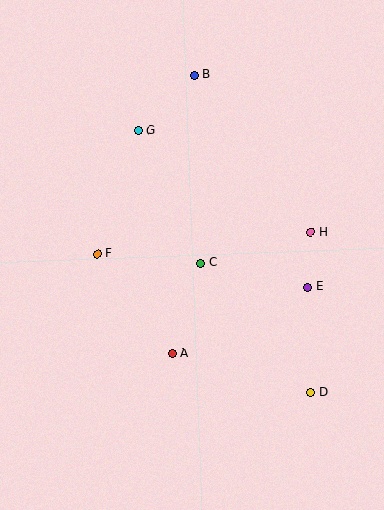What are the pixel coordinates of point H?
Point H is at (311, 232).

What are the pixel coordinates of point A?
Point A is at (172, 354).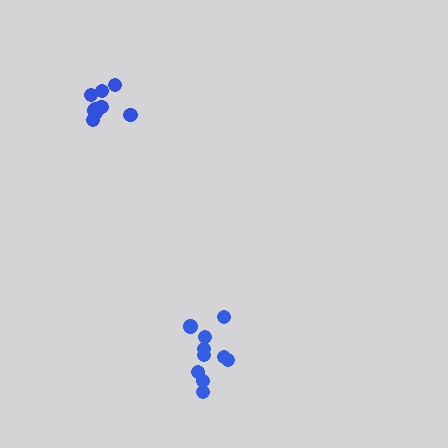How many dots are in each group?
Group 1: 9 dots, Group 2: 10 dots (19 total).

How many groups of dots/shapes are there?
There are 2 groups.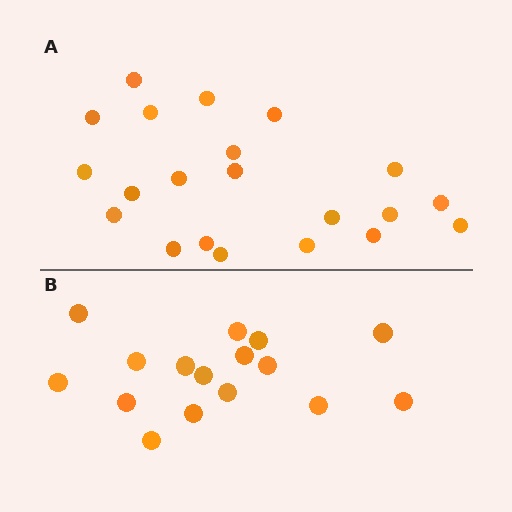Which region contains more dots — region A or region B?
Region A (the top region) has more dots.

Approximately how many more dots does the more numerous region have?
Region A has about 5 more dots than region B.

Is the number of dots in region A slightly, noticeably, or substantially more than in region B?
Region A has noticeably more, but not dramatically so. The ratio is roughly 1.3 to 1.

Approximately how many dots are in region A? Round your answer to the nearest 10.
About 20 dots. (The exact count is 21, which rounds to 20.)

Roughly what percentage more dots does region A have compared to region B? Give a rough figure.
About 30% more.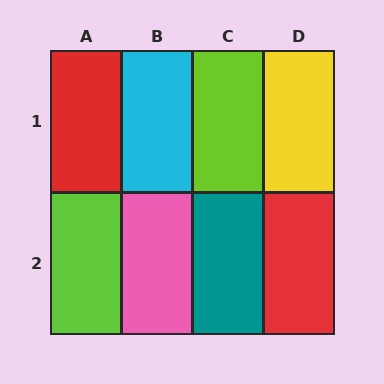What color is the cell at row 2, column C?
Teal.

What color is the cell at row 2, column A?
Lime.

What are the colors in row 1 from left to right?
Red, cyan, lime, yellow.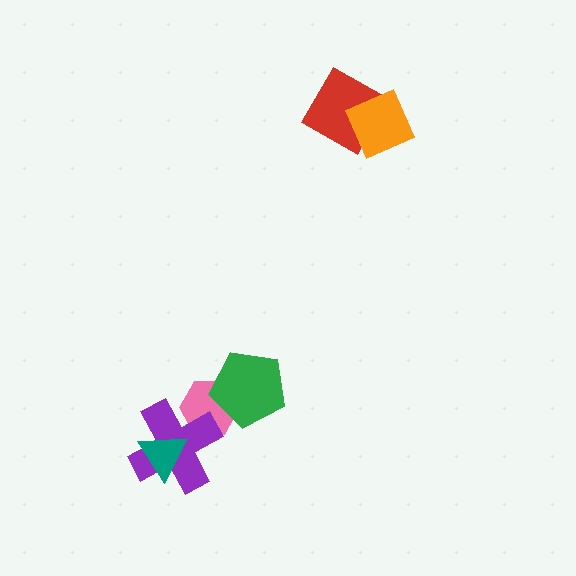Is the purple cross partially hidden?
Yes, it is partially covered by another shape.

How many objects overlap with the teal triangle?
1 object overlaps with the teal triangle.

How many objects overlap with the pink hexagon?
2 objects overlap with the pink hexagon.